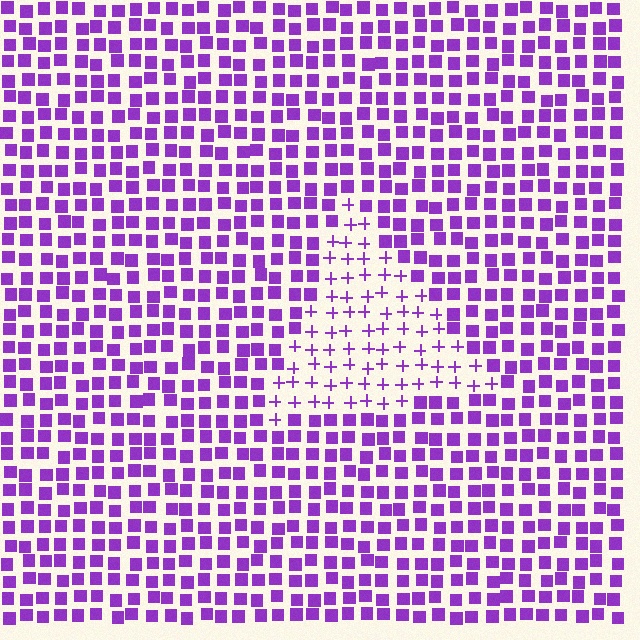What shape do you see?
I see a triangle.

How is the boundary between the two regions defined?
The boundary is defined by a change in element shape: plus signs inside vs. squares outside. All elements share the same color and spacing.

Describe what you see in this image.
The image is filled with small purple elements arranged in a uniform grid. A triangle-shaped region contains plus signs, while the surrounding area contains squares. The boundary is defined purely by the change in element shape.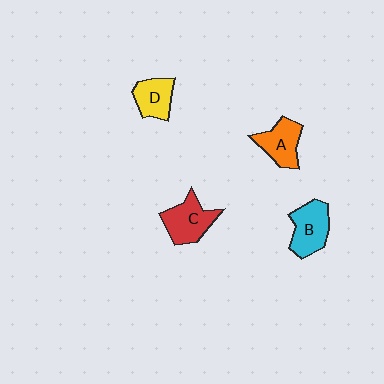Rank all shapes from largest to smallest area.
From largest to smallest: C (red), B (cyan), A (orange), D (yellow).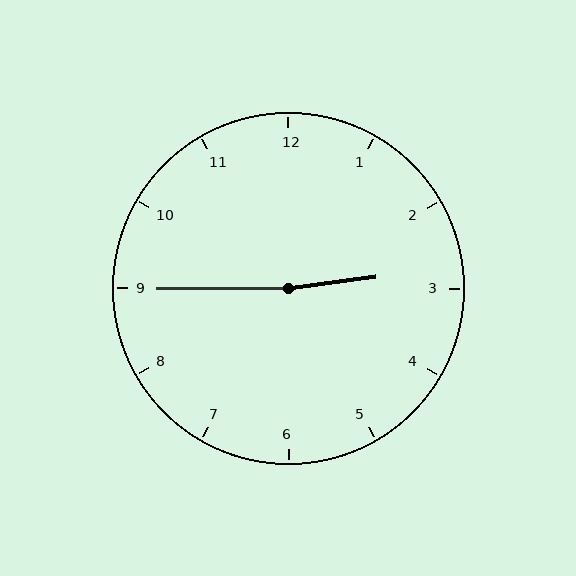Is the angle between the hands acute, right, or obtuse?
It is obtuse.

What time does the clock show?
2:45.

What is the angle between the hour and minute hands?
Approximately 172 degrees.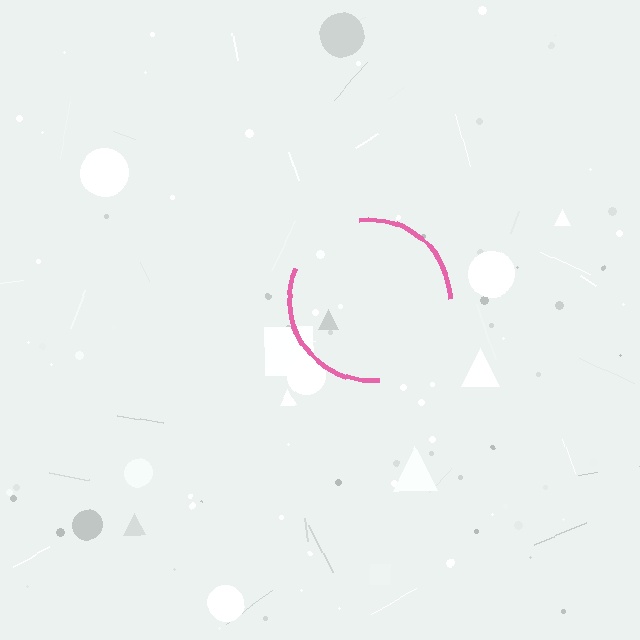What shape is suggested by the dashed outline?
The dashed outline suggests a circle.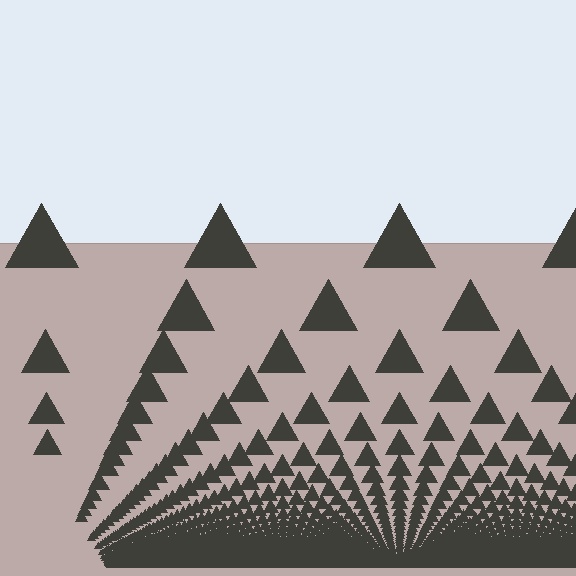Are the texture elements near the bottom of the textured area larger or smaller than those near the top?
Smaller. The gradient is inverted — elements near the bottom are smaller and denser.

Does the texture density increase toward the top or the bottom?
Density increases toward the bottom.